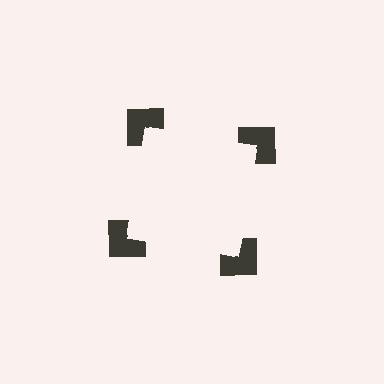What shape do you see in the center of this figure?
An illusory square — its edges are inferred from the aligned wedge cuts in the notched squares, not physically drawn.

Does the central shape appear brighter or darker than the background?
It typically appears slightly brighter than the background, even though no actual brightness change is drawn.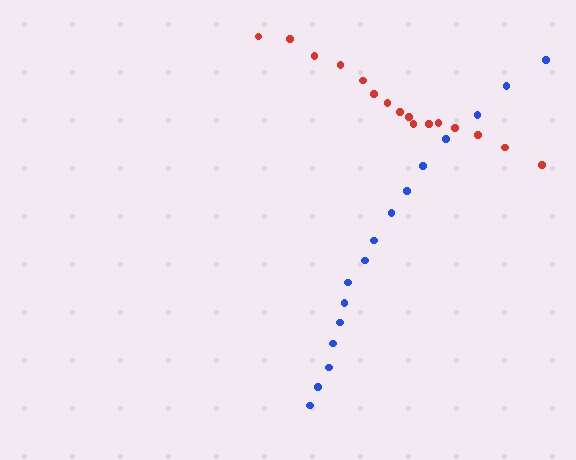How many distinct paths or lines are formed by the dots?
There are 2 distinct paths.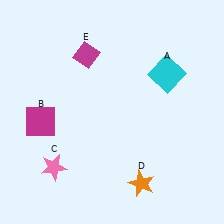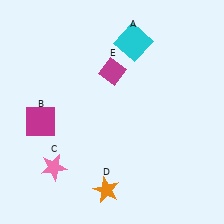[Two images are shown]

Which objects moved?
The objects that moved are: the cyan square (A), the orange star (D), the magenta diamond (E).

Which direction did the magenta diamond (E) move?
The magenta diamond (E) moved right.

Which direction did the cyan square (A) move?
The cyan square (A) moved left.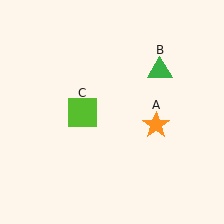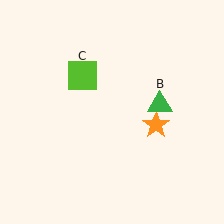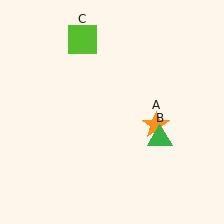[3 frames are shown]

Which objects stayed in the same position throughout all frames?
Orange star (object A) remained stationary.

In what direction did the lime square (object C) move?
The lime square (object C) moved up.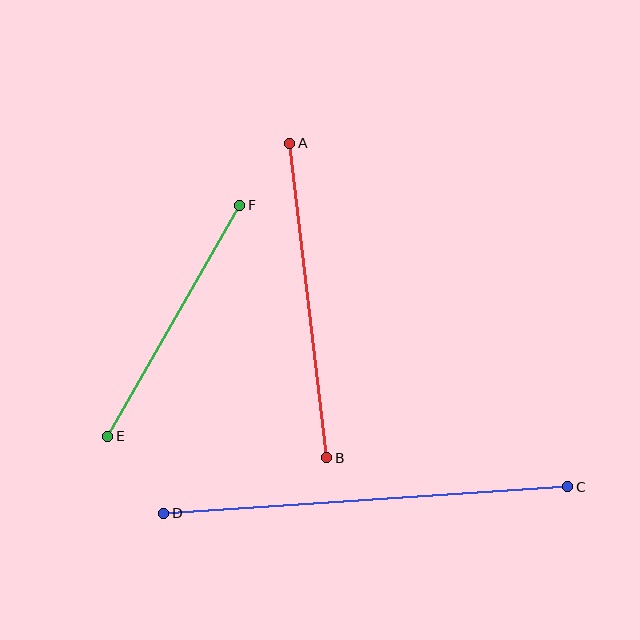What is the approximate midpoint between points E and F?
The midpoint is at approximately (174, 321) pixels.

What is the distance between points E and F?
The distance is approximately 266 pixels.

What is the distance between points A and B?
The distance is approximately 317 pixels.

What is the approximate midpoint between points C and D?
The midpoint is at approximately (366, 500) pixels.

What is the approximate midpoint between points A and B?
The midpoint is at approximately (308, 300) pixels.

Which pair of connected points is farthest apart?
Points C and D are farthest apart.